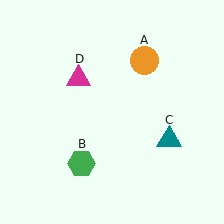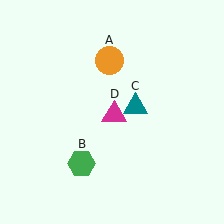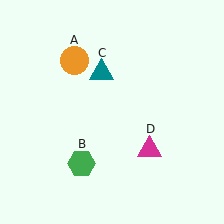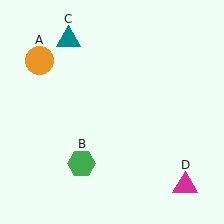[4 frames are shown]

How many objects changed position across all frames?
3 objects changed position: orange circle (object A), teal triangle (object C), magenta triangle (object D).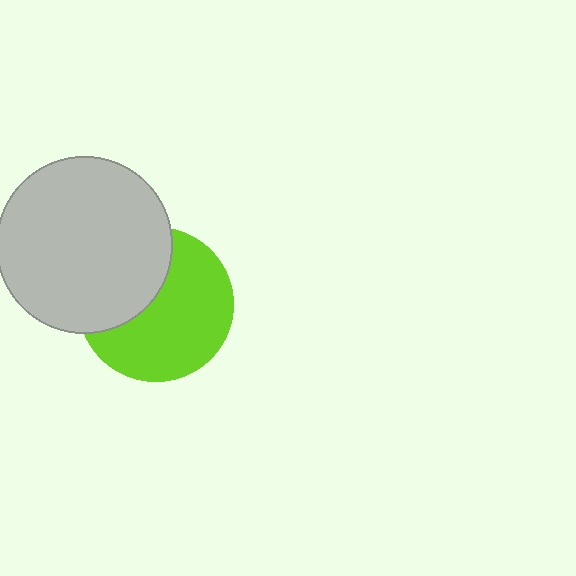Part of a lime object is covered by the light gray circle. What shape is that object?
It is a circle.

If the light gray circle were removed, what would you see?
You would see the complete lime circle.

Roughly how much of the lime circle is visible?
About half of it is visible (roughly 63%).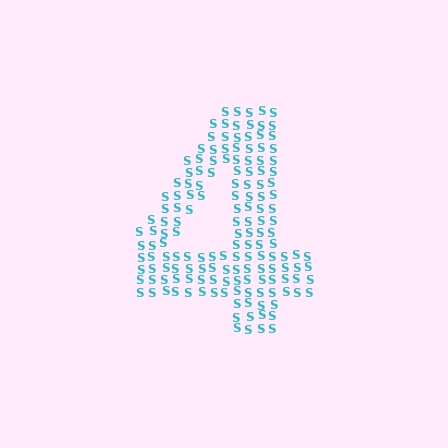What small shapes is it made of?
It is made of small letter S's.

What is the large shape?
The large shape is the digit 4.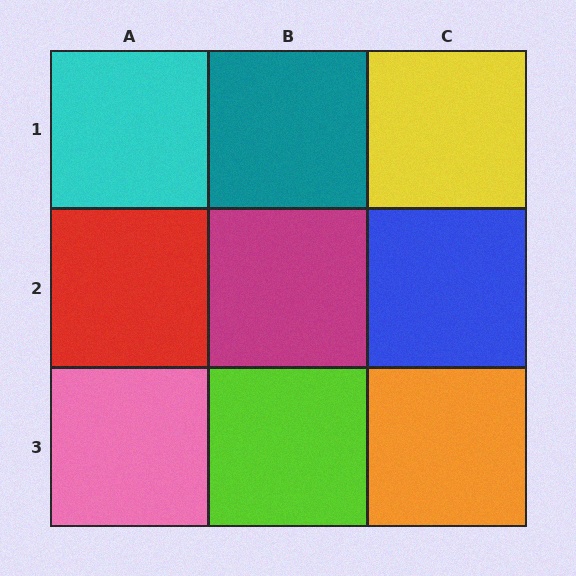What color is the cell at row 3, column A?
Pink.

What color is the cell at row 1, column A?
Cyan.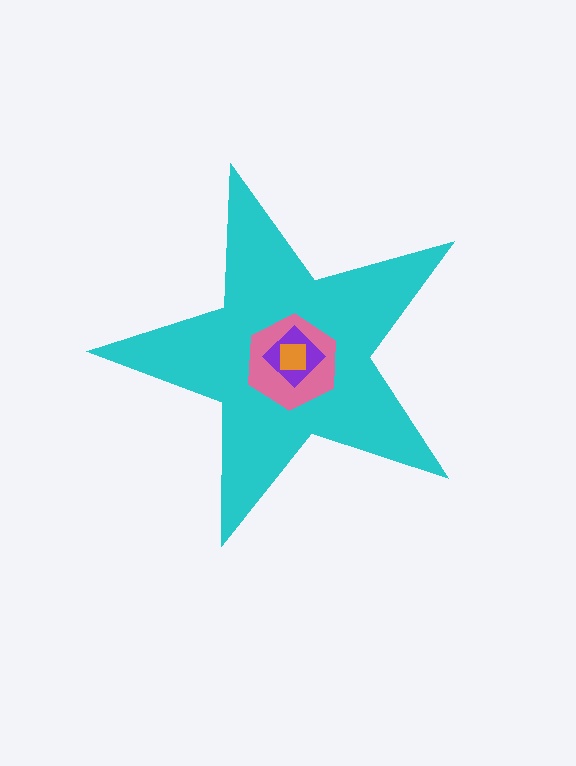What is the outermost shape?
The cyan star.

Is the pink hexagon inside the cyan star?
Yes.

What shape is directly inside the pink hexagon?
The purple diamond.